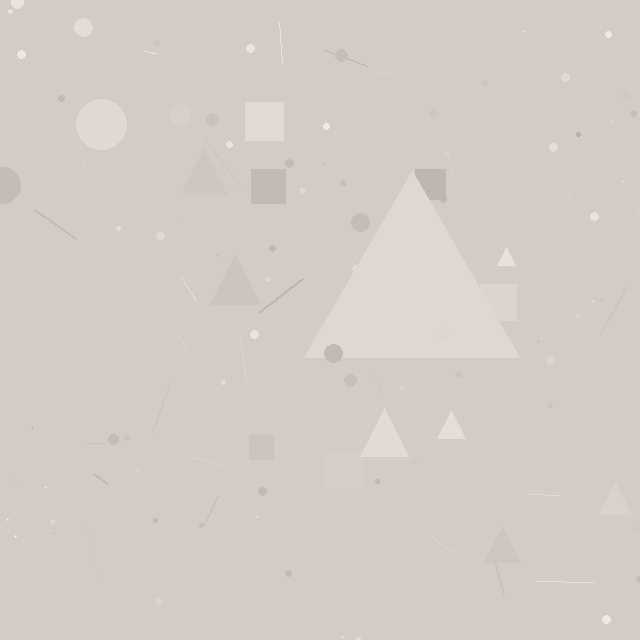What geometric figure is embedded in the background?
A triangle is embedded in the background.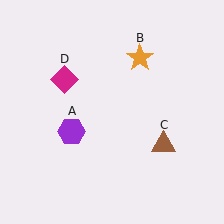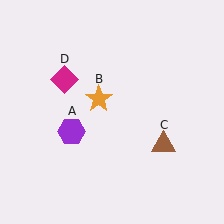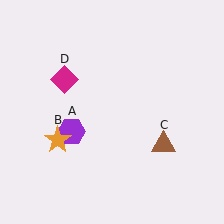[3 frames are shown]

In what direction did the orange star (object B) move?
The orange star (object B) moved down and to the left.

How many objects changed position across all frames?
1 object changed position: orange star (object B).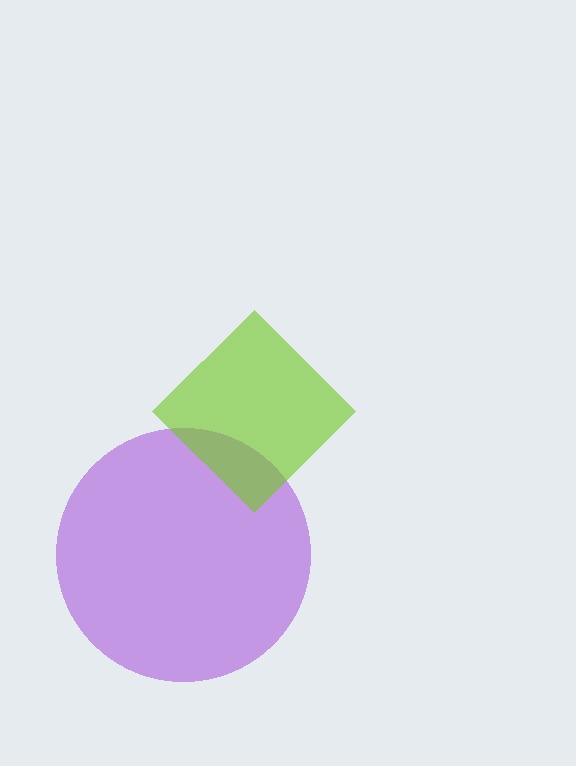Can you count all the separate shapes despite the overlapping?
Yes, there are 2 separate shapes.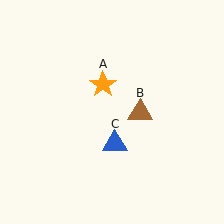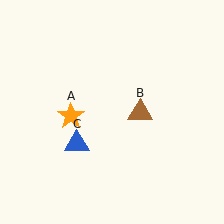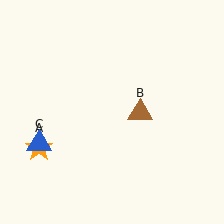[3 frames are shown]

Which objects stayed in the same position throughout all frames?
Brown triangle (object B) remained stationary.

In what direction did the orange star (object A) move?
The orange star (object A) moved down and to the left.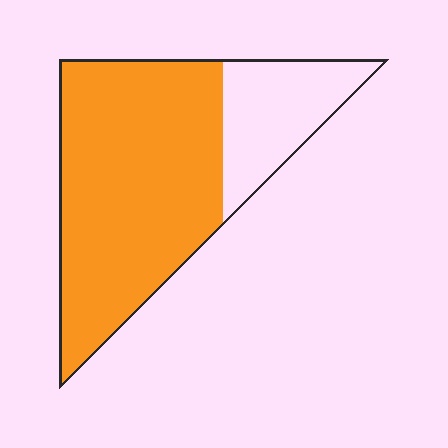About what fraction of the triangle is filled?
About three quarters (3/4).